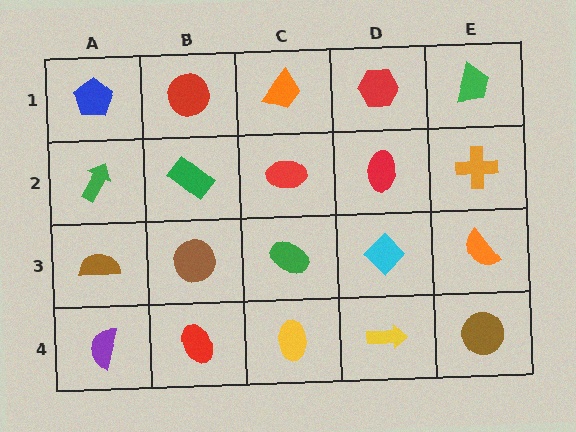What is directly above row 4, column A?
A brown semicircle.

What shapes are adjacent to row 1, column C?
A red ellipse (row 2, column C), a red circle (row 1, column B), a red hexagon (row 1, column D).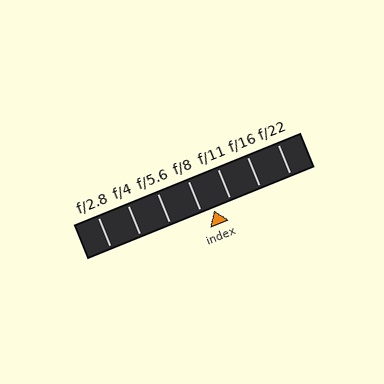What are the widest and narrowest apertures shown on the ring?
The widest aperture shown is f/2.8 and the narrowest is f/22.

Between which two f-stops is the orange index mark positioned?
The index mark is between f/8 and f/11.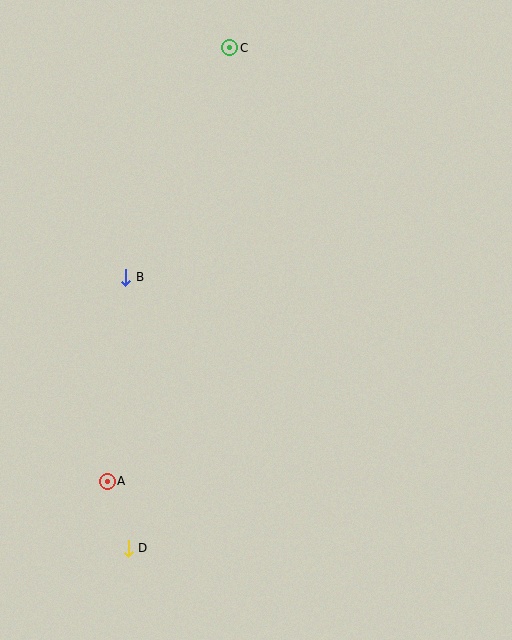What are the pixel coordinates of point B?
Point B is at (126, 277).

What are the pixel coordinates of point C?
Point C is at (229, 48).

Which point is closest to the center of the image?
Point B at (126, 277) is closest to the center.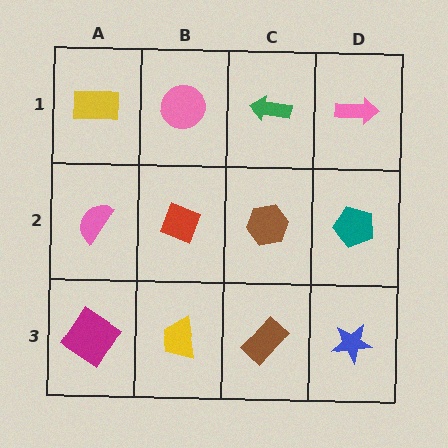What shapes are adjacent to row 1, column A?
A pink semicircle (row 2, column A), a pink circle (row 1, column B).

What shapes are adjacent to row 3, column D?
A teal pentagon (row 2, column D), a brown rectangle (row 3, column C).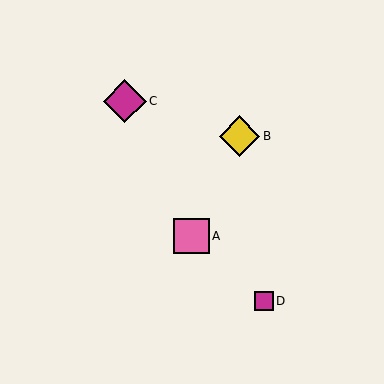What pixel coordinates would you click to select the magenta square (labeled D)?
Click at (264, 301) to select the magenta square D.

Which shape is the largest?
The magenta diamond (labeled C) is the largest.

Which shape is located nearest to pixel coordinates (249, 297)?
The magenta square (labeled D) at (264, 301) is nearest to that location.